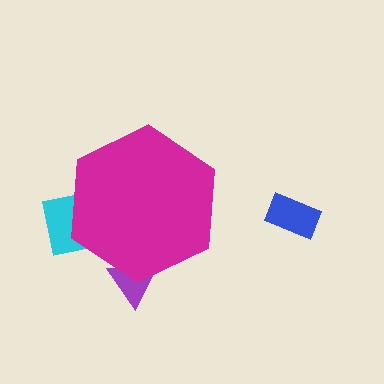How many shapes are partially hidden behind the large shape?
2 shapes are partially hidden.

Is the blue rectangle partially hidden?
No, the blue rectangle is fully visible.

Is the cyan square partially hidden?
Yes, the cyan square is partially hidden behind the magenta hexagon.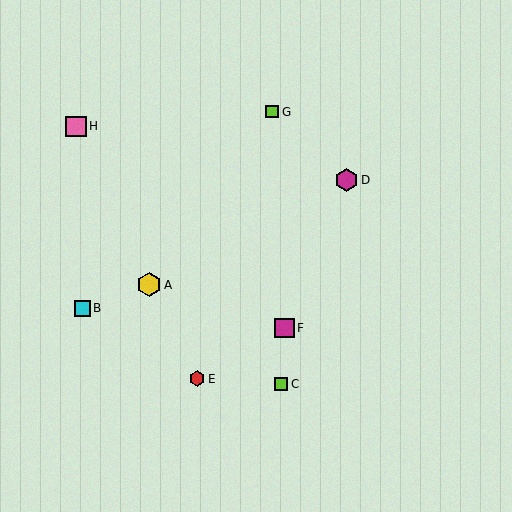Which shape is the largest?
The yellow hexagon (labeled A) is the largest.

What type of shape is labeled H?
Shape H is a pink square.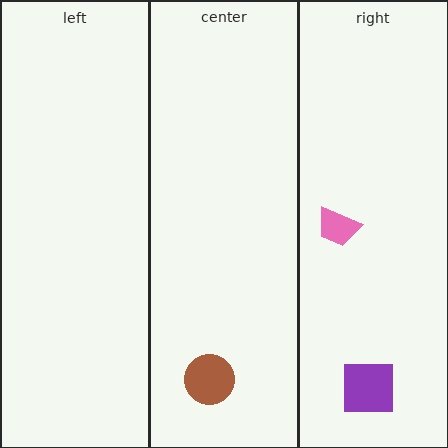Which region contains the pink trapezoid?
The right region.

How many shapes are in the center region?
1.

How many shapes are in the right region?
2.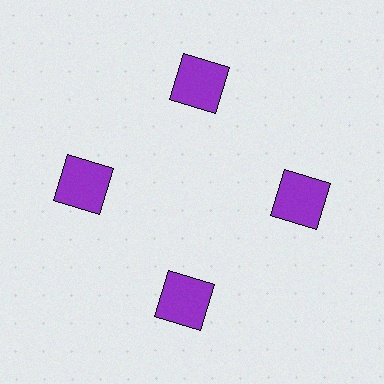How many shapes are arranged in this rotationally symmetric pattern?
There are 4 shapes, arranged in 4 groups of 1.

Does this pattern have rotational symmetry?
Yes, this pattern has 4-fold rotational symmetry. It looks the same after rotating 90 degrees around the center.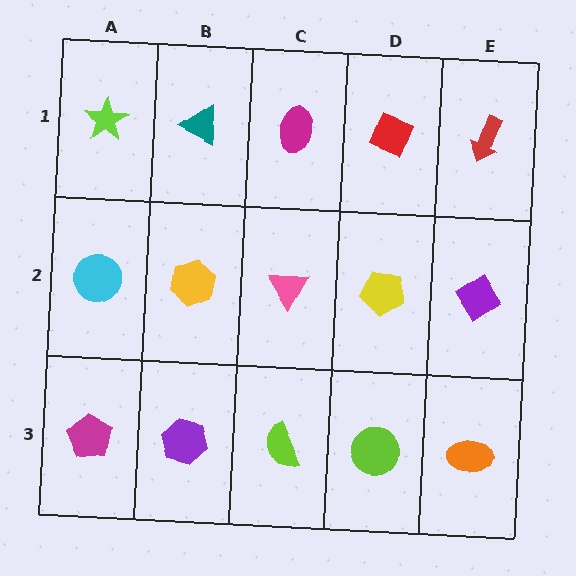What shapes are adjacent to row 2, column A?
A lime star (row 1, column A), a magenta pentagon (row 3, column A), a yellow hexagon (row 2, column B).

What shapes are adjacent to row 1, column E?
A purple diamond (row 2, column E), a red diamond (row 1, column D).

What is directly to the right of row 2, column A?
A yellow hexagon.